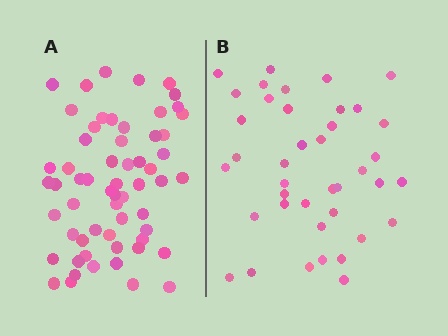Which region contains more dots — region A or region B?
Region A (the left region) has more dots.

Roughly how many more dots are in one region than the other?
Region A has approximately 20 more dots than region B.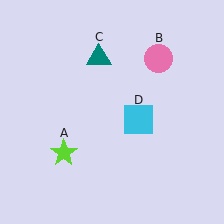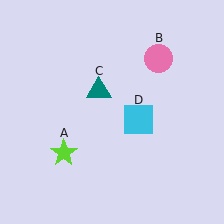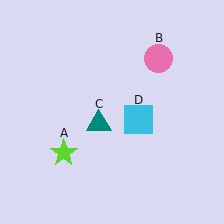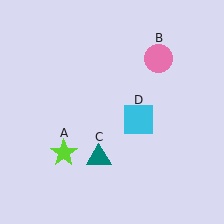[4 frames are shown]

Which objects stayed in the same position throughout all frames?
Lime star (object A) and pink circle (object B) and cyan square (object D) remained stationary.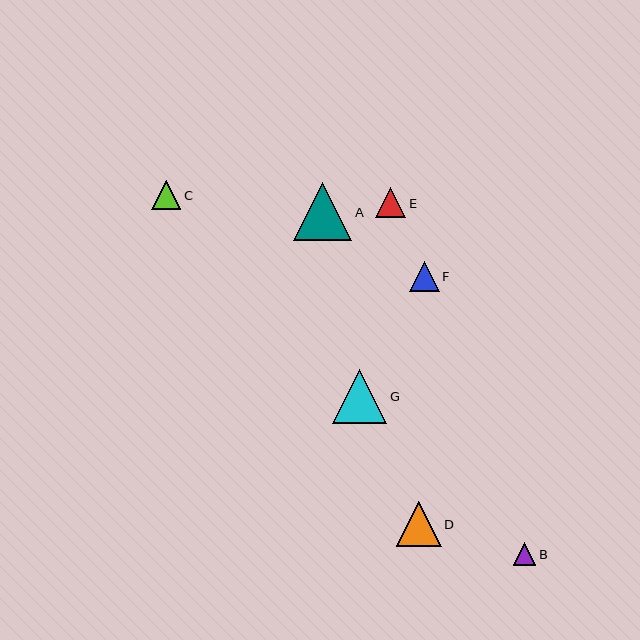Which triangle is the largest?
Triangle A is the largest with a size of approximately 58 pixels.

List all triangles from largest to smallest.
From largest to smallest: A, G, D, E, F, C, B.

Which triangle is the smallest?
Triangle B is the smallest with a size of approximately 23 pixels.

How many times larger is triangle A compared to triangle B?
Triangle A is approximately 2.6 times the size of triangle B.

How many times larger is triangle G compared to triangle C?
Triangle G is approximately 1.9 times the size of triangle C.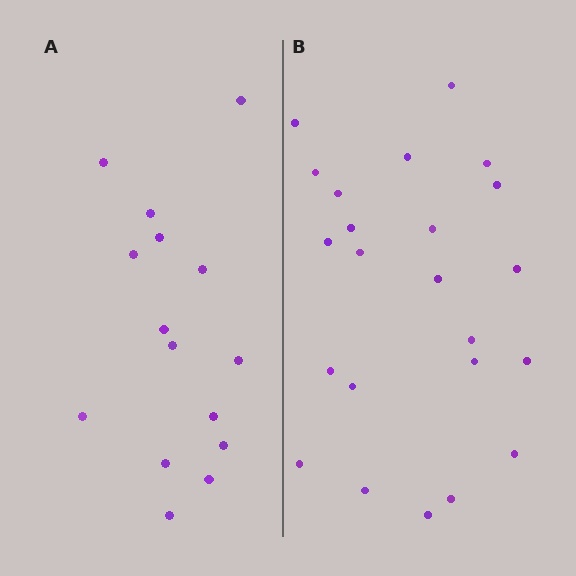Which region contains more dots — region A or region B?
Region B (the right region) has more dots.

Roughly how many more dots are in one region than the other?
Region B has roughly 8 or so more dots than region A.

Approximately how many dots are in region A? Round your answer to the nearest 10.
About 20 dots. (The exact count is 15, which rounds to 20.)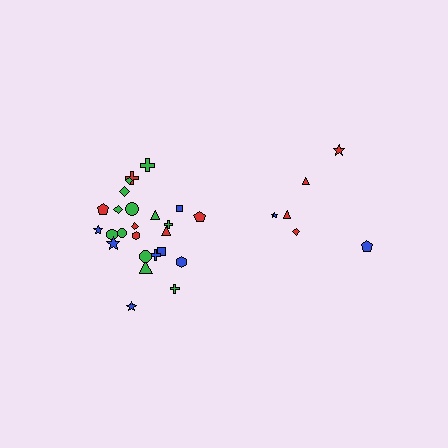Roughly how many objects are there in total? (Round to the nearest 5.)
Roughly 30 objects in total.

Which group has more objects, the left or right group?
The left group.